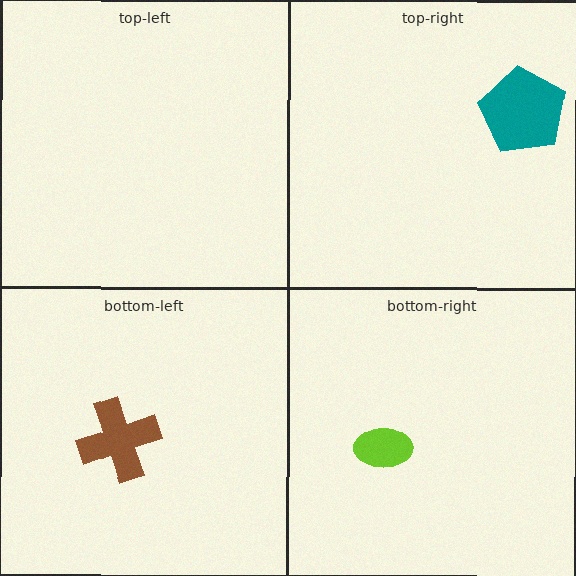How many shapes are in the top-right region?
1.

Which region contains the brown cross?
The bottom-left region.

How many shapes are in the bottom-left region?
1.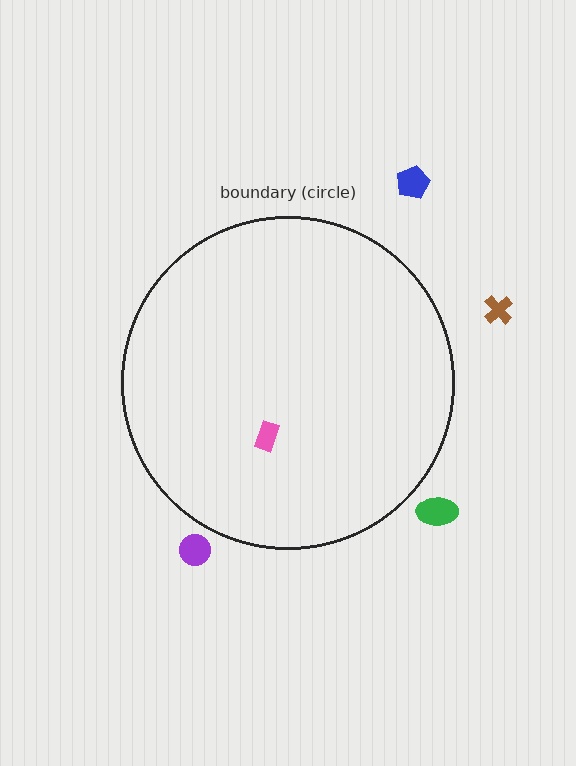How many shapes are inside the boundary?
1 inside, 4 outside.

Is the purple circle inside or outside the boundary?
Outside.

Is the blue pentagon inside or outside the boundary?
Outside.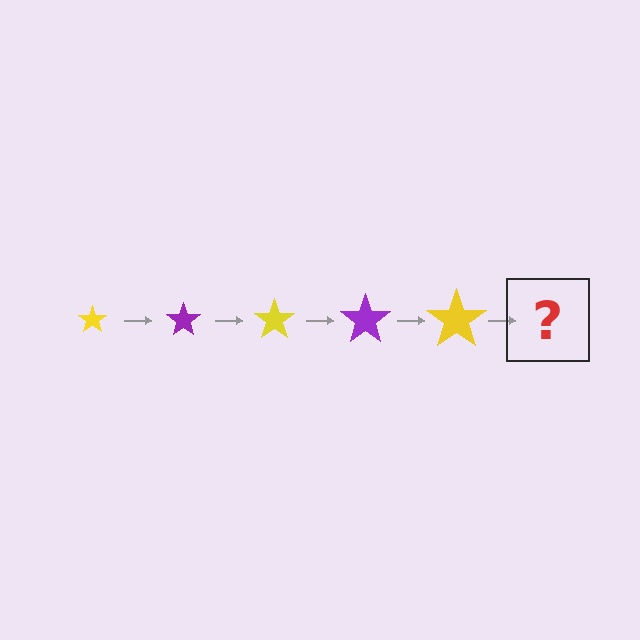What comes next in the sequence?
The next element should be a purple star, larger than the previous one.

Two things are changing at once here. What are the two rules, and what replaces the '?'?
The two rules are that the star grows larger each step and the color cycles through yellow and purple. The '?' should be a purple star, larger than the previous one.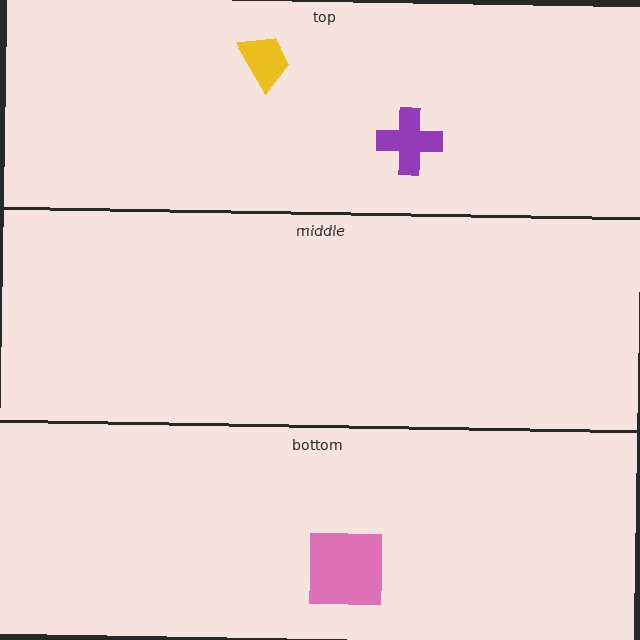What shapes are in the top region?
The purple cross, the yellow trapezoid.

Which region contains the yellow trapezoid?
The top region.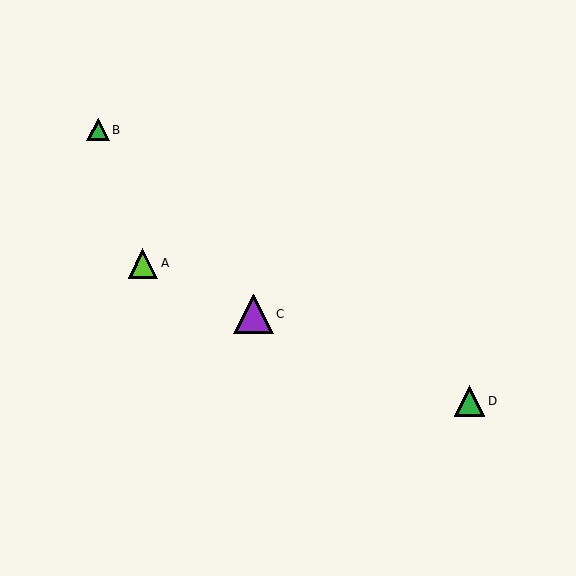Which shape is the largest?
The purple triangle (labeled C) is the largest.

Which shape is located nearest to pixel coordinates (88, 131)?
The green triangle (labeled B) at (98, 130) is nearest to that location.